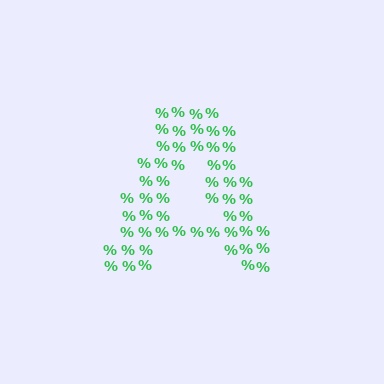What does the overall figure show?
The overall figure shows the letter A.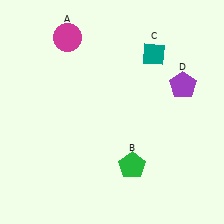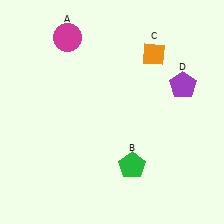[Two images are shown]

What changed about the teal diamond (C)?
In Image 1, C is teal. In Image 2, it changed to orange.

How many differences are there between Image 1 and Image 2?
There is 1 difference between the two images.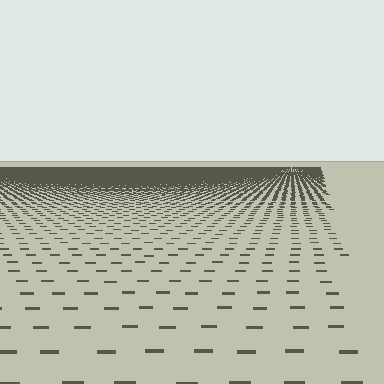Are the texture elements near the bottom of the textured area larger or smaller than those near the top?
Larger. Near the bottom, elements are closer to the viewer and appear at a bigger on-screen size.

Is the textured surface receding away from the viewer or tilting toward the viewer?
The surface is receding away from the viewer. Texture elements get smaller and denser toward the top.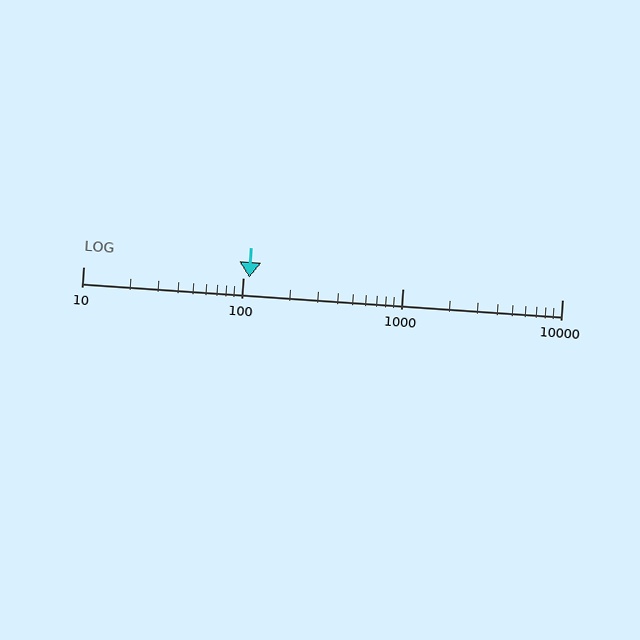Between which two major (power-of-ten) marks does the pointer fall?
The pointer is between 100 and 1000.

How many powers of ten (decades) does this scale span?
The scale spans 3 decades, from 10 to 10000.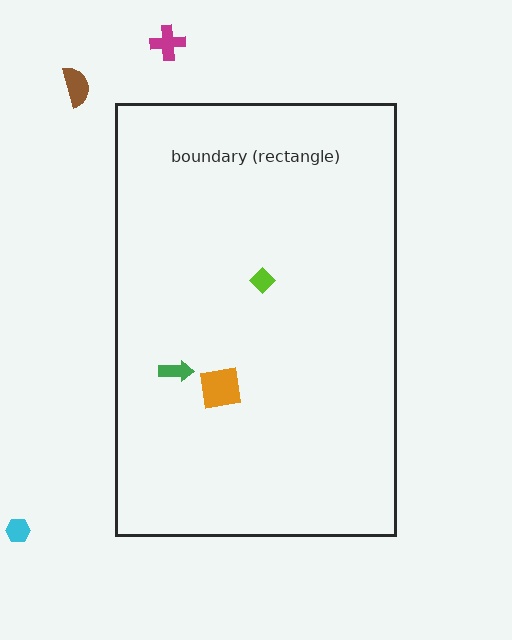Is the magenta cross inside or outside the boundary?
Outside.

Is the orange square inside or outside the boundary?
Inside.